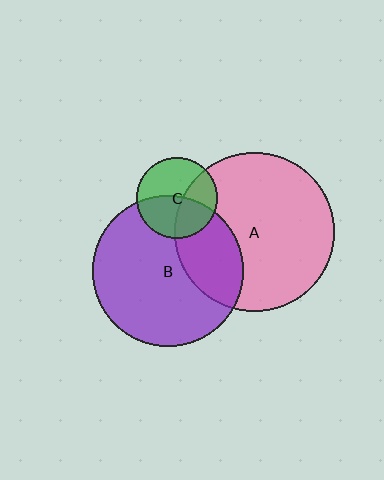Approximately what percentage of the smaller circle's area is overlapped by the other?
Approximately 30%.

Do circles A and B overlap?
Yes.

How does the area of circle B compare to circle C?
Approximately 3.4 times.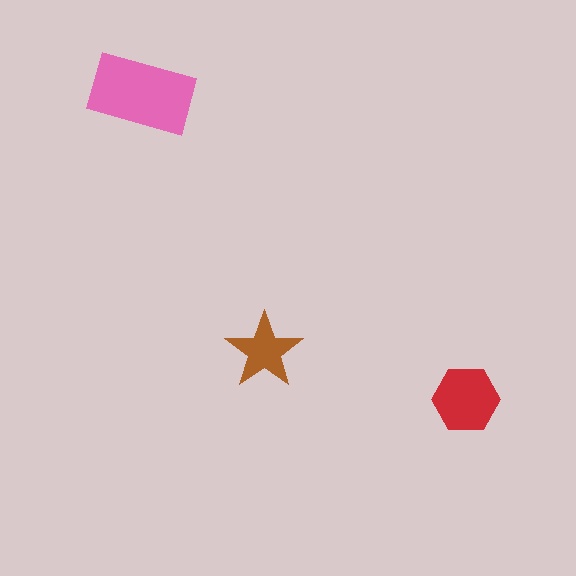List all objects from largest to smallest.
The pink rectangle, the red hexagon, the brown star.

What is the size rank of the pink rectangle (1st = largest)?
1st.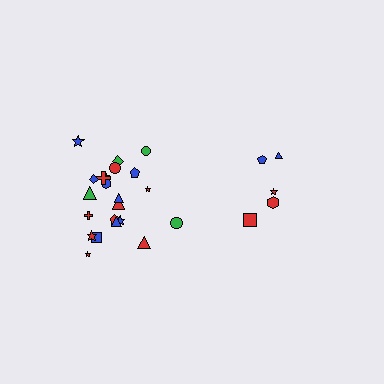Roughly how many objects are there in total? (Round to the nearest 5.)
Roughly 25 objects in total.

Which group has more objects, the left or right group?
The left group.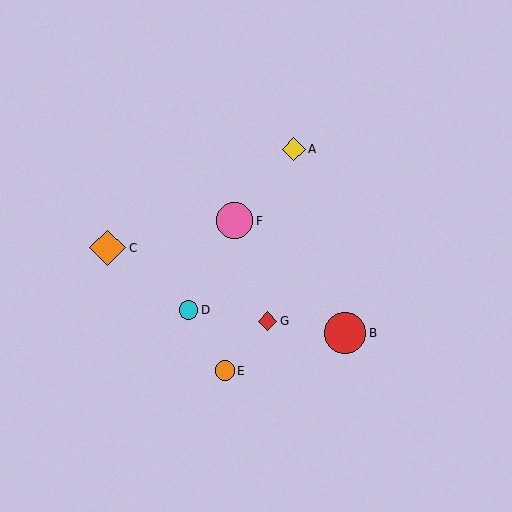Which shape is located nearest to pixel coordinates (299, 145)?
The yellow diamond (labeled A) at (294, 149) is nearest to that location.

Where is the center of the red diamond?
The center of the red diamond is at (267, 321).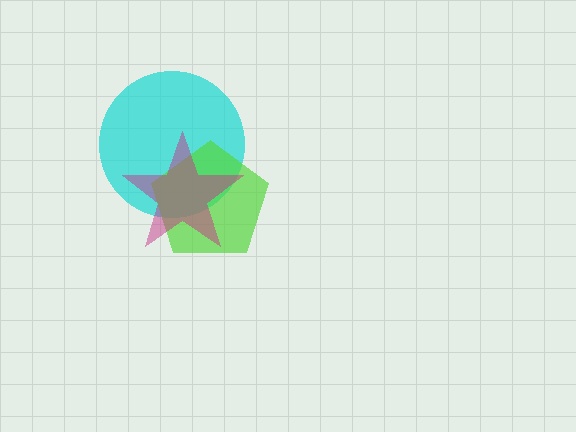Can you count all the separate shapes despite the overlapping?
Yes, there are 3 separate shapes.